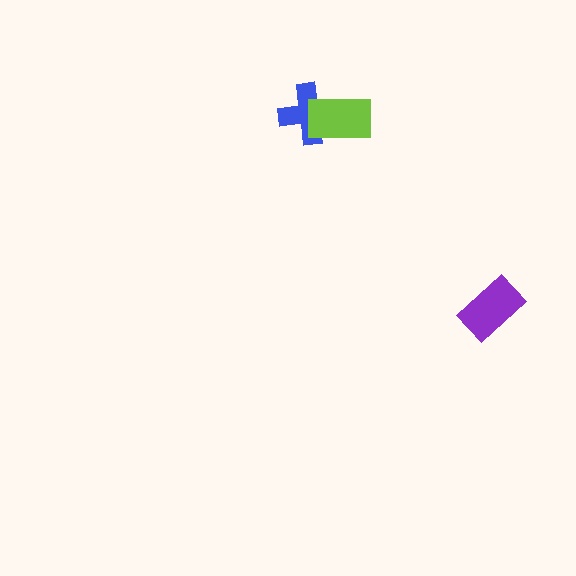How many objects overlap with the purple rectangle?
0 objects overlap with the purple rectangle.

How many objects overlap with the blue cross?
1 object overlaps with the blue cross.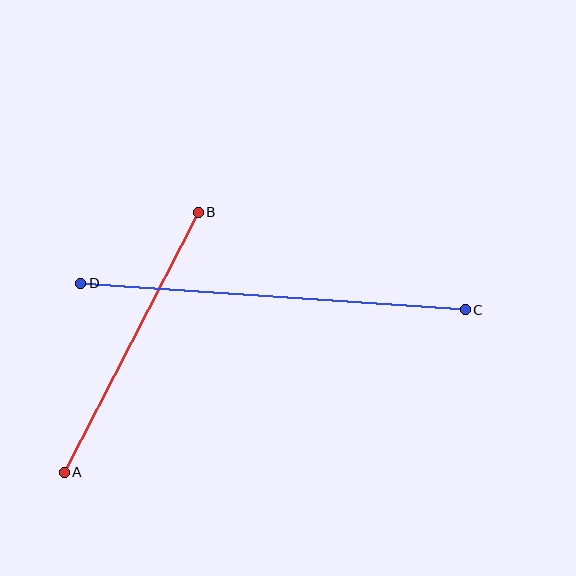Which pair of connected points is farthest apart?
Points C and D are farthest apart.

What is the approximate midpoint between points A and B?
The midpoint is at approximately (131, 342) pixels.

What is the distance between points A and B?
The distance is approximately 293 pixels.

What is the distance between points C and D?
The distance is approximately 386 pixels.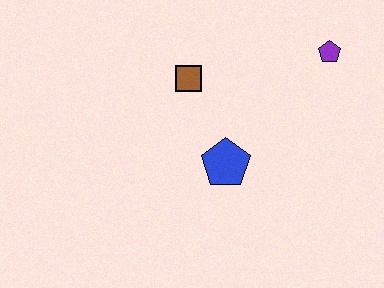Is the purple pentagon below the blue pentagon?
No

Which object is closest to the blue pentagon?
The brown square is closest to the blue pentagon.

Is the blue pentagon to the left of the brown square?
No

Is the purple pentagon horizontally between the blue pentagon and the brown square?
No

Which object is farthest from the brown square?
The purple pentagon is farthest from the brown square.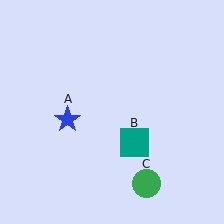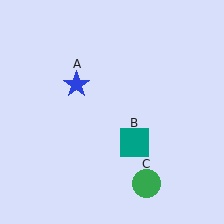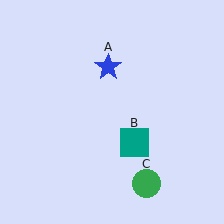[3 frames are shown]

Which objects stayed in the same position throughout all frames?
Teal square (object B) and green circle (object C) remained stationary.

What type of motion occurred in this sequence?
The blue star (object A) rotated clockwise around the center of the scene.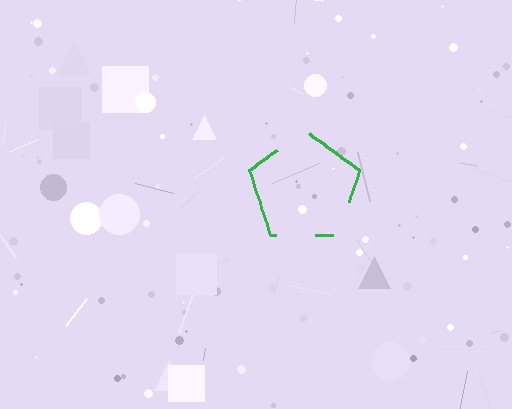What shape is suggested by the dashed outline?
The dashed outline suggests a pentagon.